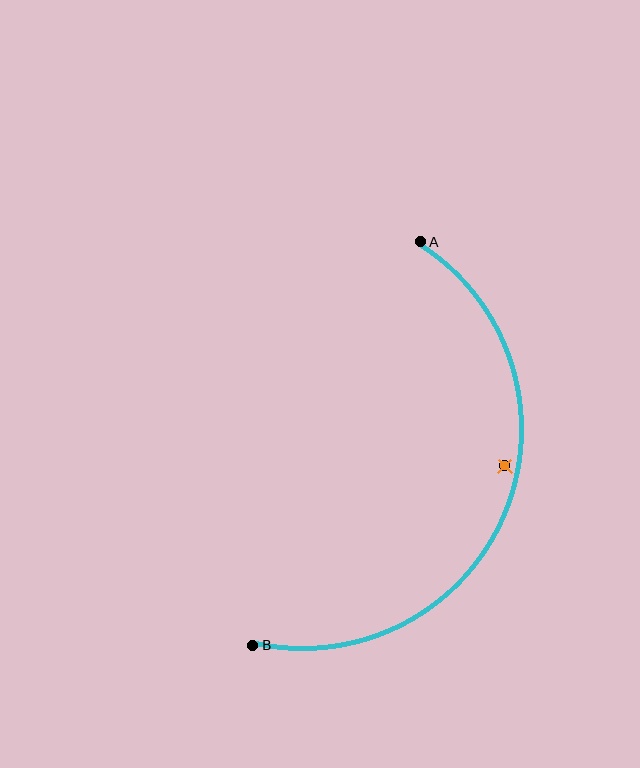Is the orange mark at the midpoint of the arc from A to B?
No — the orange mark does not lie on the arc at all. It sits slightly inside the curve.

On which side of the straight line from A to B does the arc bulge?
The arc bulges to the right of the straight line connecting A and B.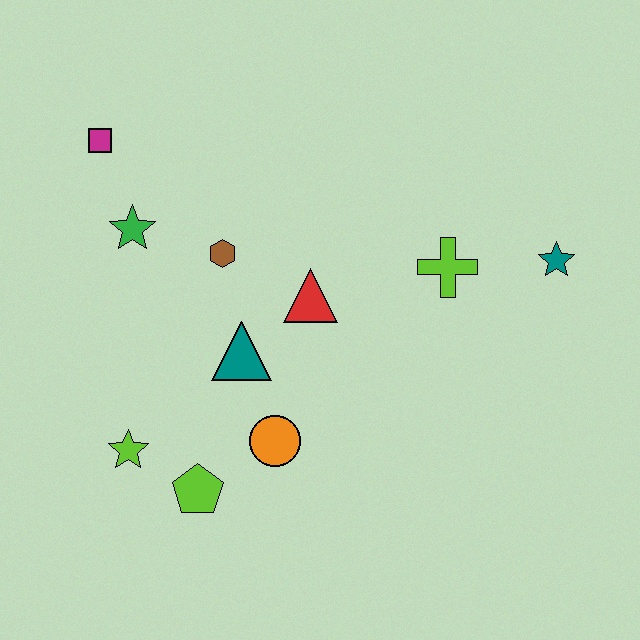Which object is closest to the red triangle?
The teal triangle is closest to the red triangle.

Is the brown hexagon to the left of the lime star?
No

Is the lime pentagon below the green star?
Yes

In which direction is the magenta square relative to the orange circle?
The magenta square is above the orange circle.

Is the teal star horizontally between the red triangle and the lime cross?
No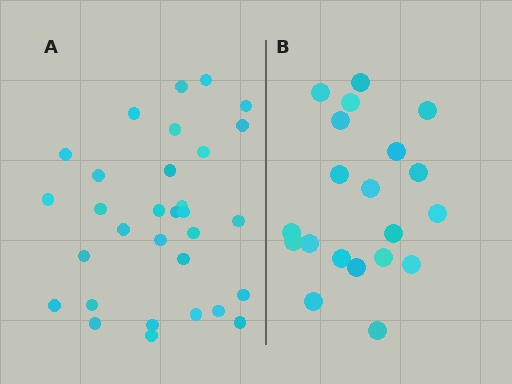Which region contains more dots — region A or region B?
Region A (the left region) has more dots.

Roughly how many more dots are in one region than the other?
Region A has roughly 12 or so more dots than region B.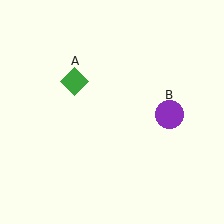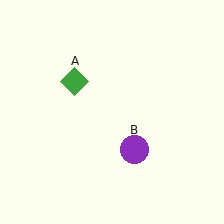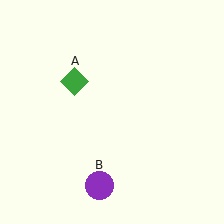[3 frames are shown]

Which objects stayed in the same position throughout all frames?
Green diamond (object A) remained stationary.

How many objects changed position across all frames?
1 object changed position: purple circle (object B).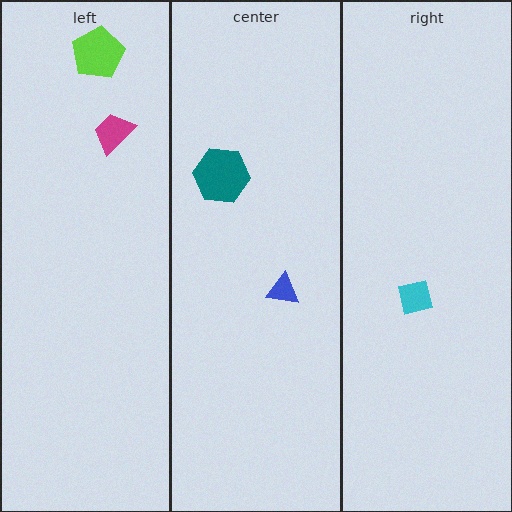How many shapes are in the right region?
1.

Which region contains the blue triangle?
The center region.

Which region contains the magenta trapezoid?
The left region.